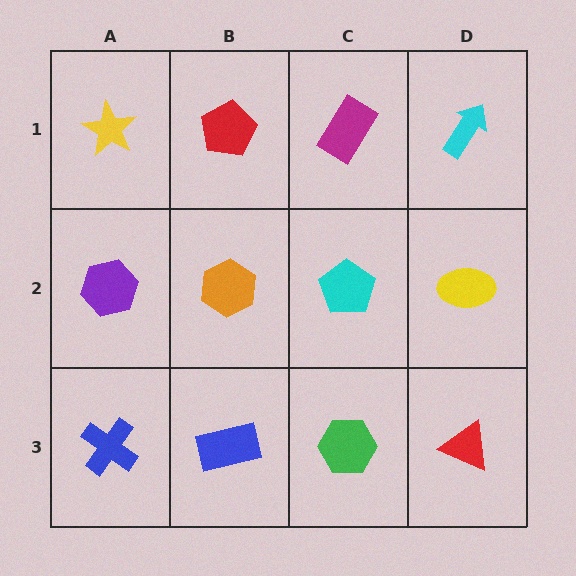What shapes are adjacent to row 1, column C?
A cyan pentagon (row 2, column C), a red pentagon (row 1, column B), a cyan arrow (row 1, column D).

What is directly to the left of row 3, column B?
A blue cross.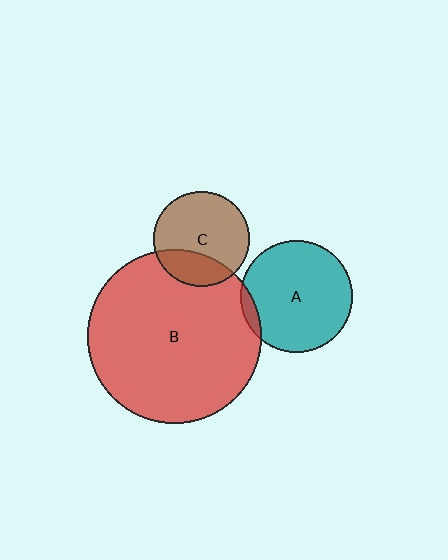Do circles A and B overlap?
Yes.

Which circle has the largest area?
Circle B (red).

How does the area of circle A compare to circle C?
Approximately 1.4 times.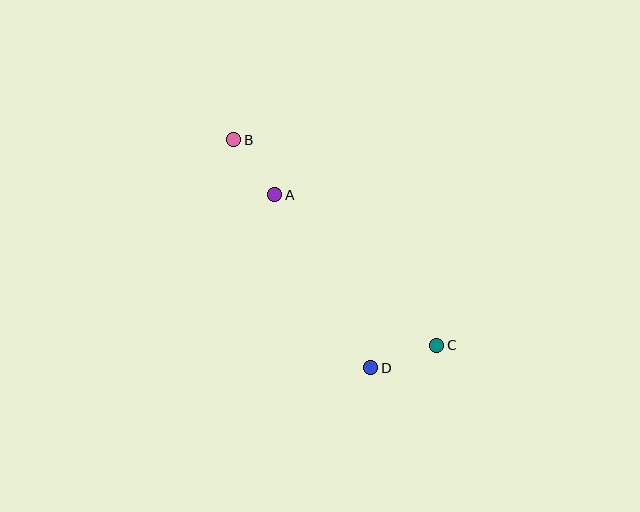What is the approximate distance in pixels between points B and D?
The distance between B and D is approximately 266 pixels.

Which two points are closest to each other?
Points A and B are closest to each other.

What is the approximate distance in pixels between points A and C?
The distance between A and C is approximately 221 pixels.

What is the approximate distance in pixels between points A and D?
The distance between A and D is approximately 198 pixels.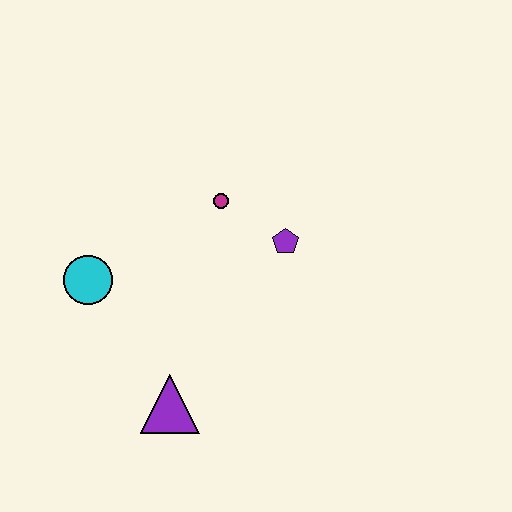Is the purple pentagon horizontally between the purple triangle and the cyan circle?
No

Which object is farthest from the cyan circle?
The purple pentagon is farthest from the cyan circle.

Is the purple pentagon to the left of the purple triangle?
No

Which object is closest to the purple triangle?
The cyan circle is closest to the purple triangle.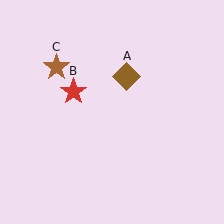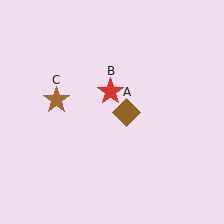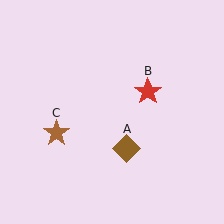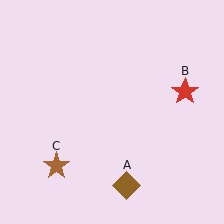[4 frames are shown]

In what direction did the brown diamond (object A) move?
The brown diamond (object A) moved down.